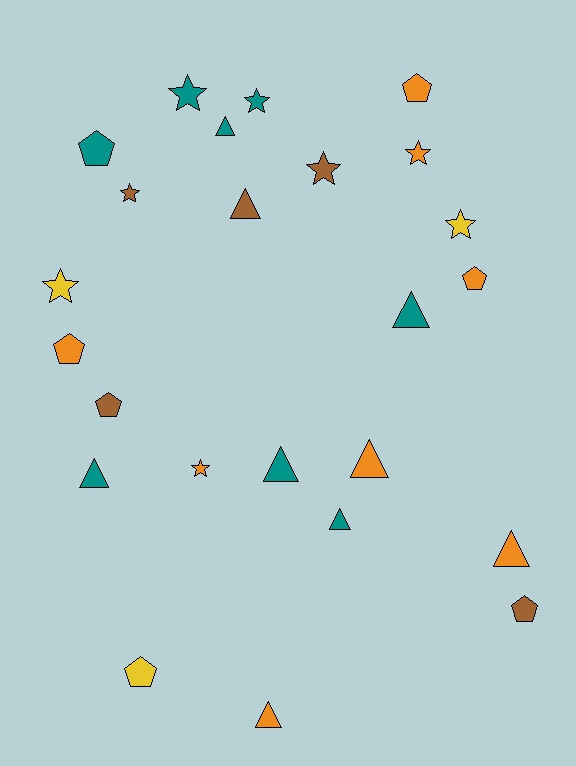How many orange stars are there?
There are 2 orange stars.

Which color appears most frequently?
Teal, with 8 objects.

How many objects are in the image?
There are 24 objects.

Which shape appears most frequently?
Triangle, with 9 objects.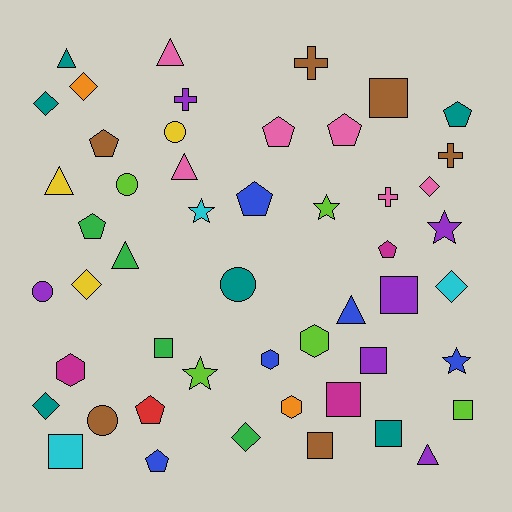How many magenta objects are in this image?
There are 3 magenta objects.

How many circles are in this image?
There are 5 circles.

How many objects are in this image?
There are 50 objects.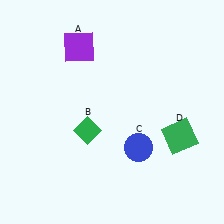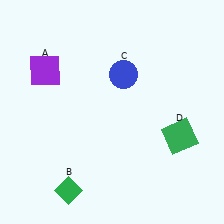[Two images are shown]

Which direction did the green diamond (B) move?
The green diamond (B) moved down.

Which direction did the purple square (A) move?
The purple square (A) moved left.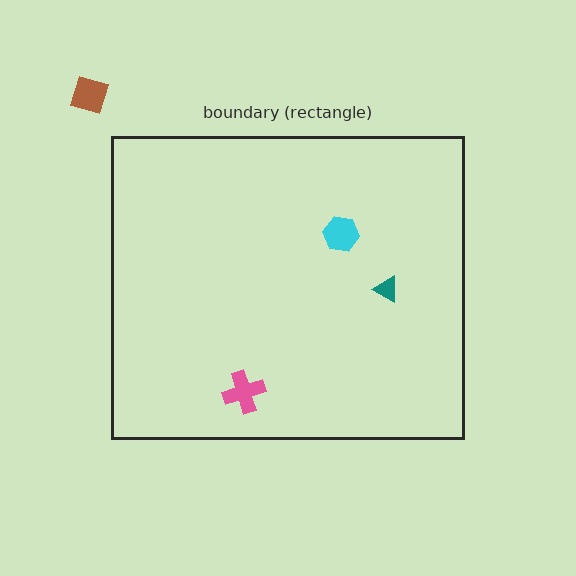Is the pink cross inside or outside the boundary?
Inside.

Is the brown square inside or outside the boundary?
Outside.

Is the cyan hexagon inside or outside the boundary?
Inside.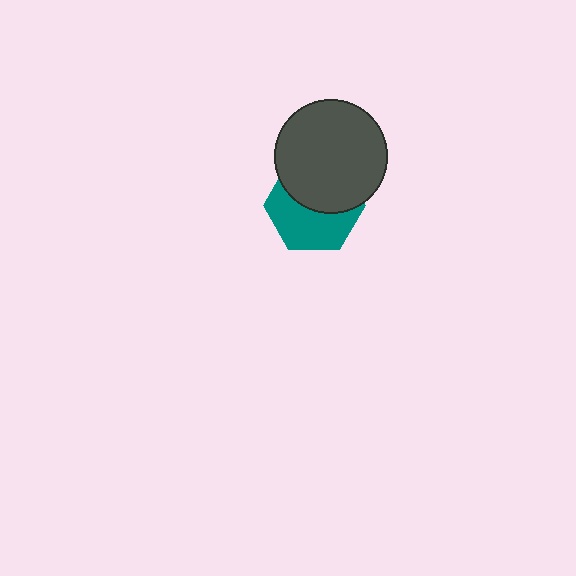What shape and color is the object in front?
The object in front is a dark gray circle.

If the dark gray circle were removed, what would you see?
You would see the complete teal hexagon.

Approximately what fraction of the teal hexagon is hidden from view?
Roughly 48% of the teal hexagon is hidden behind the dark gray circle.